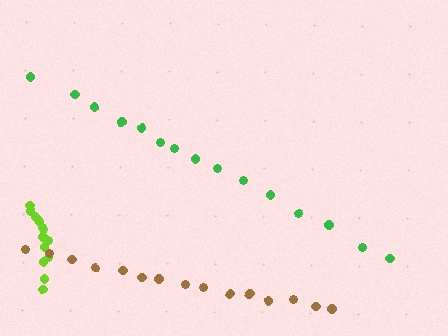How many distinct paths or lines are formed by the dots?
There are 3 distinct paths.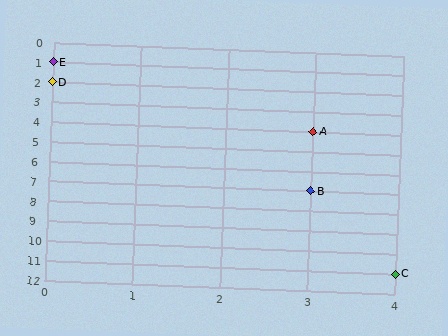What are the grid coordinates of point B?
Point B is at grid coordinates (3, 7).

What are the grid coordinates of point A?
Point A is at grid coordinates (3, 4).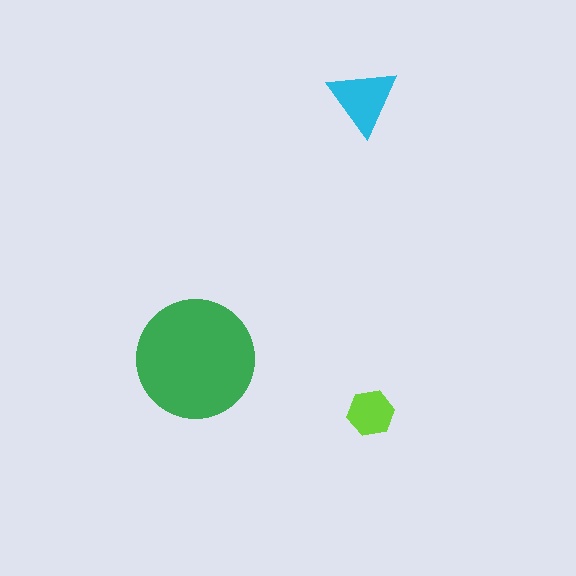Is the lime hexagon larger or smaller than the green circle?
Smaller.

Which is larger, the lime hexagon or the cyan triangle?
The cyan triangle.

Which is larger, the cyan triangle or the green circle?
The green circle.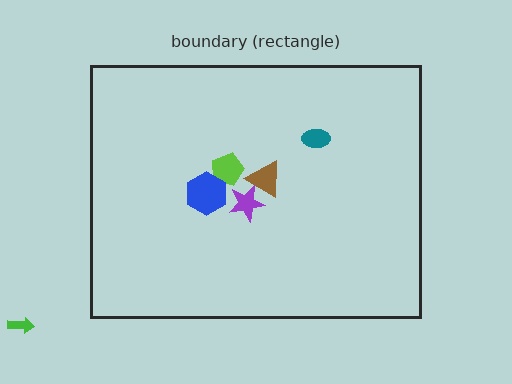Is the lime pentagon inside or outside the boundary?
Inside.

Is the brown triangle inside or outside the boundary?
Inside.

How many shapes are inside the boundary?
5 inside, 1 outside.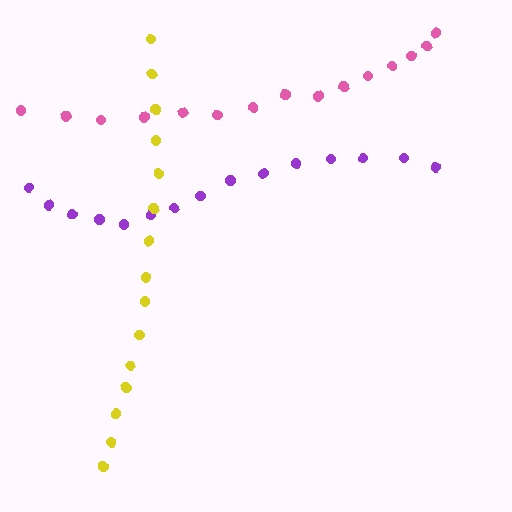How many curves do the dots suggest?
There are 3 distinct paths.